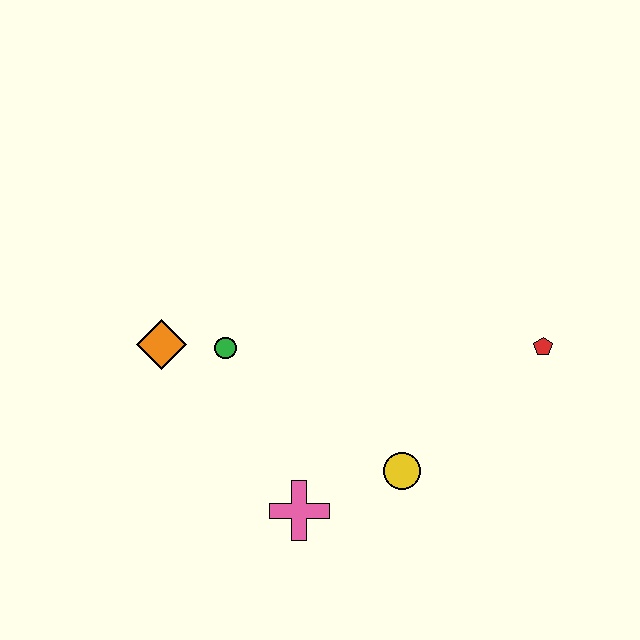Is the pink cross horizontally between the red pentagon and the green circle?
Yes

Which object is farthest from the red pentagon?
The orange diamond is farthest from the red pentagon.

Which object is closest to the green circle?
The orange diamond is closest to the green circle.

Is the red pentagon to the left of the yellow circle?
No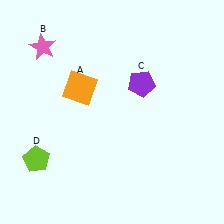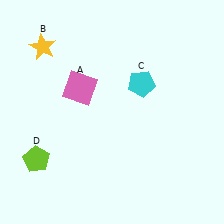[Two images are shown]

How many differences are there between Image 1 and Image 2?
There are 3 differences between the two images.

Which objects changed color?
A changed from orange to pink. B changed from pink to yellow. C changed from purple to cyan.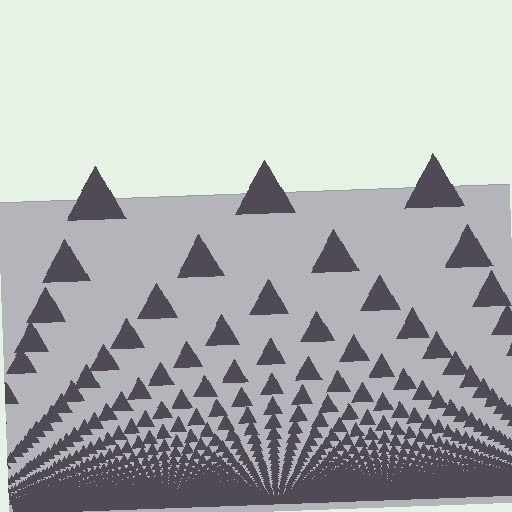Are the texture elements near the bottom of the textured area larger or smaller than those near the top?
Smaller. The gradient is inverted — elements near the bottom are smaller and denser.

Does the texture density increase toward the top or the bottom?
Density increases toward the bottom.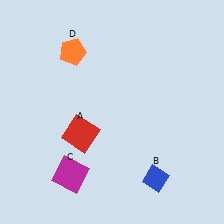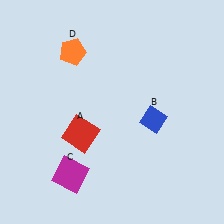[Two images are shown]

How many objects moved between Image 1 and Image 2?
1 object moved between the two images.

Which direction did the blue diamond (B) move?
The blue diamond (B) moved up.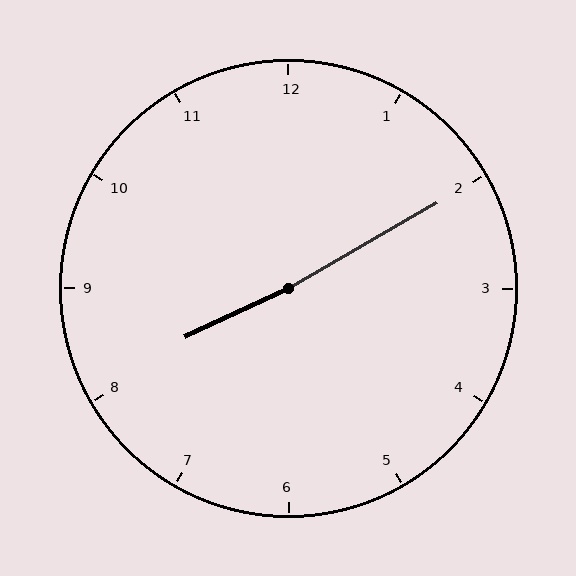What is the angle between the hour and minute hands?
Approximately 175 degrees.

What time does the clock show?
8:10.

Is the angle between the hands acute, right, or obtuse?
It is obtuse.